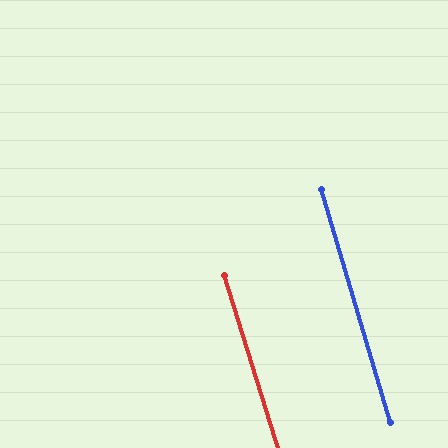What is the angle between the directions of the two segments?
Approximately 1 degree.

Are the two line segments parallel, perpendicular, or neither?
Parallel — their directions differ by only 0.9°.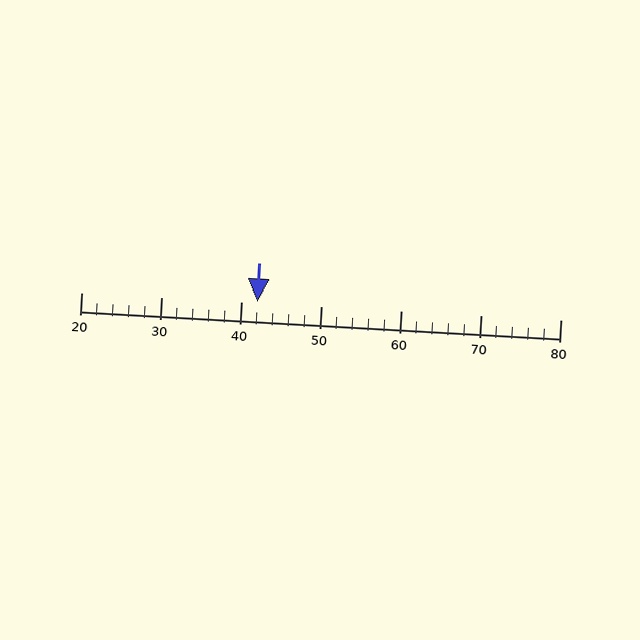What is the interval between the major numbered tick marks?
The major tick marks are spaced 10 units apart.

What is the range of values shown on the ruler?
The ruler shows values from 20 to 80.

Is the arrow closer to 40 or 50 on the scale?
The arrow is closer to 40.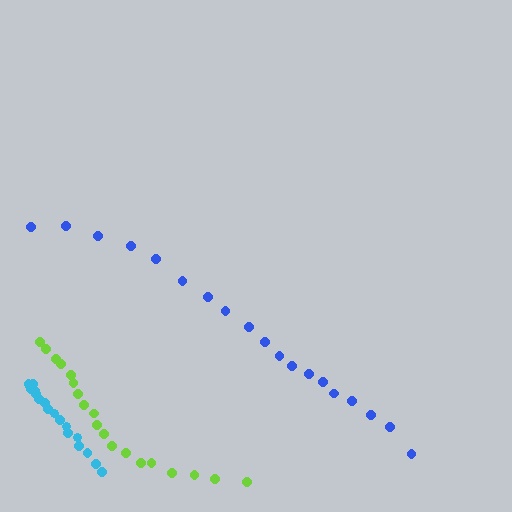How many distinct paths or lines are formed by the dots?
There are 3 distinct paths.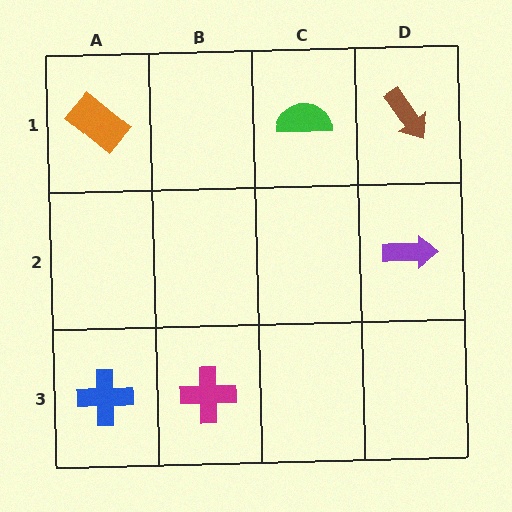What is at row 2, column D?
A purple arrow.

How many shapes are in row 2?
1 shape.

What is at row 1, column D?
A brown arrow.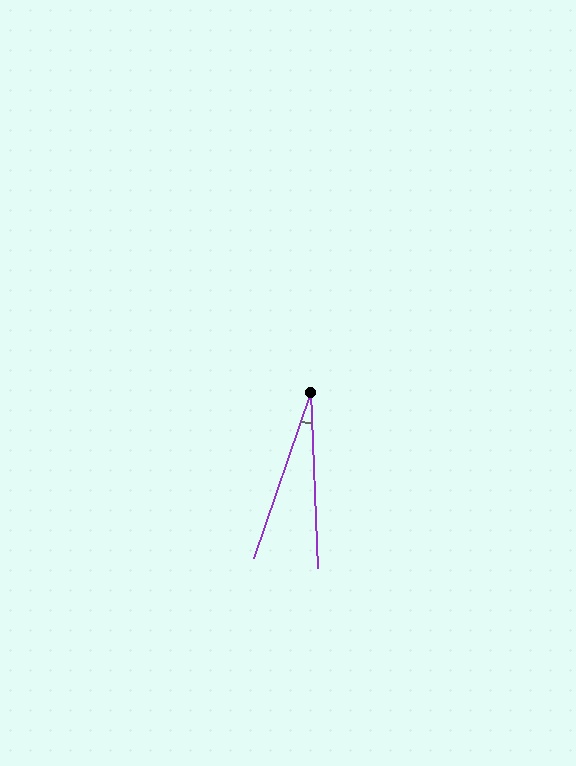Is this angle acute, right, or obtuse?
It is acute.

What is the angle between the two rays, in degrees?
Approximately 21 degrees.